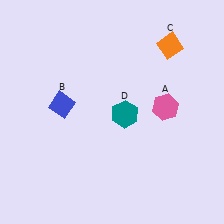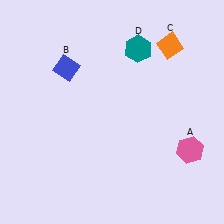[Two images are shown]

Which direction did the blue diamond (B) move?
The blue diamond (B) moved up.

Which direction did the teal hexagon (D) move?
The teal hexagon (D) moved up.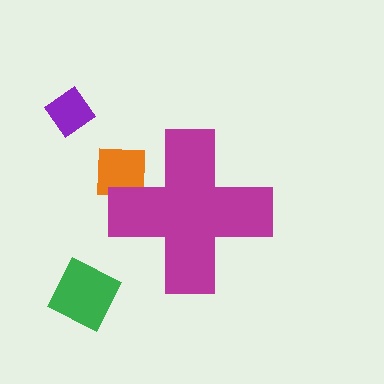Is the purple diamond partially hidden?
No, the purple diamond is fully visible.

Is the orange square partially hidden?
Yes, the orange square is partially hidden behind the magenta cross.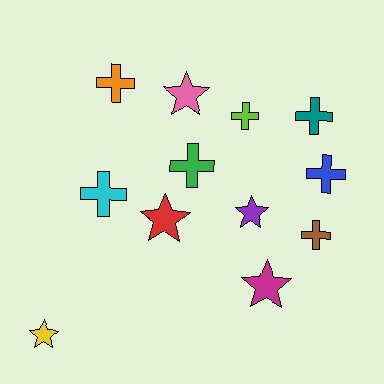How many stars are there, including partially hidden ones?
There are 5 stars.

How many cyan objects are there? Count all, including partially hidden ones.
There is 1 cyan object.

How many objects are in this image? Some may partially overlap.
There are 12 objects.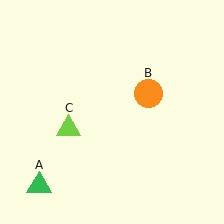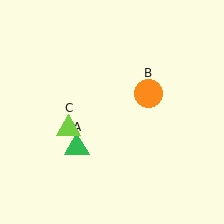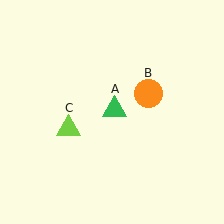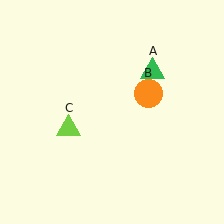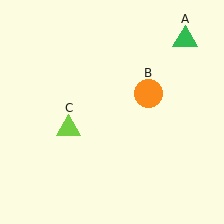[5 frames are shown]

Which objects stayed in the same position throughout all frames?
Orange circle (object B) and lime triangle (object C) remained stationary.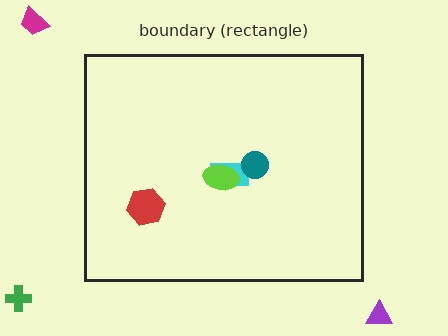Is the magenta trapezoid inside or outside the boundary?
Outside.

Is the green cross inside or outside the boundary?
Outside.